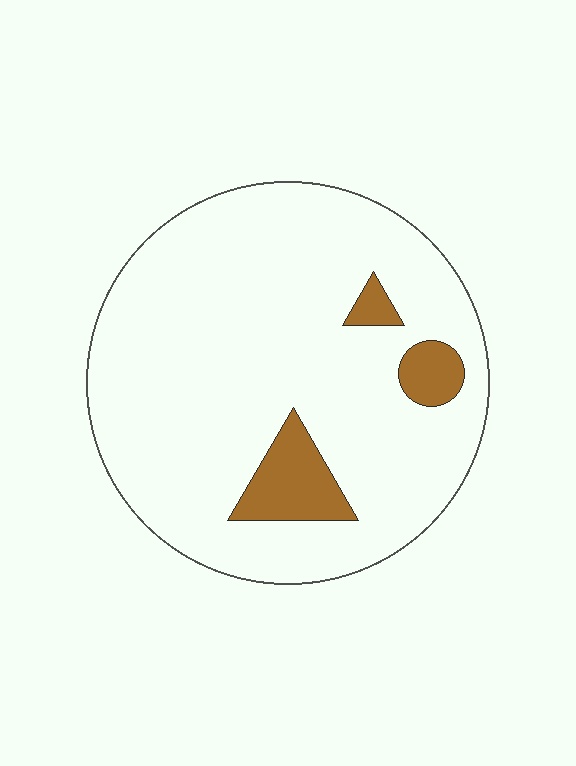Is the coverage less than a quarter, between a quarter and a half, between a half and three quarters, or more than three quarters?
Less than a quarter.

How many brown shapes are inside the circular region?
3.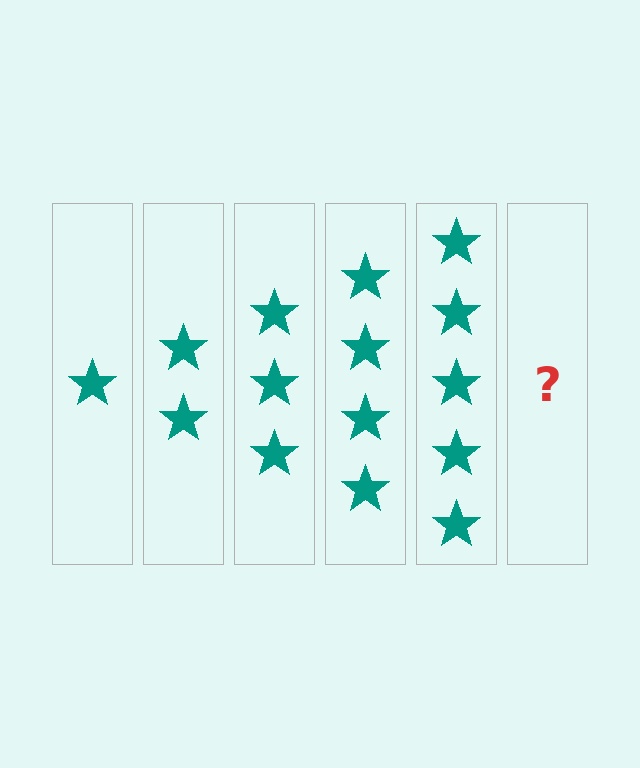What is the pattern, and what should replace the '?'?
The pattern is that each step adds one more star. The '?' should be 6 stars.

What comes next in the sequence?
The next element should be 6 stars.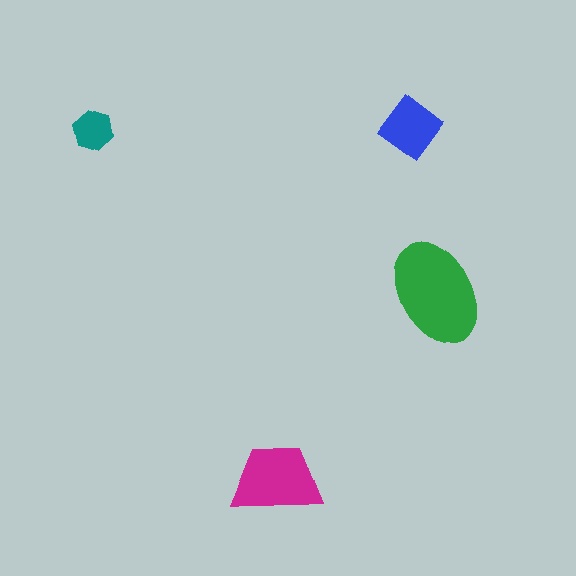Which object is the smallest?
The teal hexagon.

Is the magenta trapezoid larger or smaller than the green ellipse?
Smaller.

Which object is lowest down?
The magenta trapezoid is bottommost.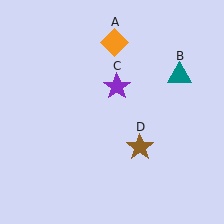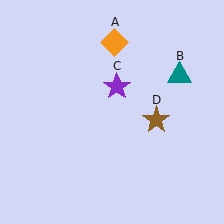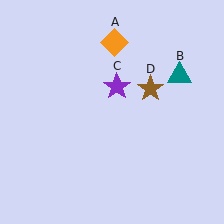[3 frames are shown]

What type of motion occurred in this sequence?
The brown star (object D) rotated counterclockwise around the center of the scene.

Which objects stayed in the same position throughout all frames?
Orange diamond (object A) and teal triangle (object B) and purple star (object C) remained stationary.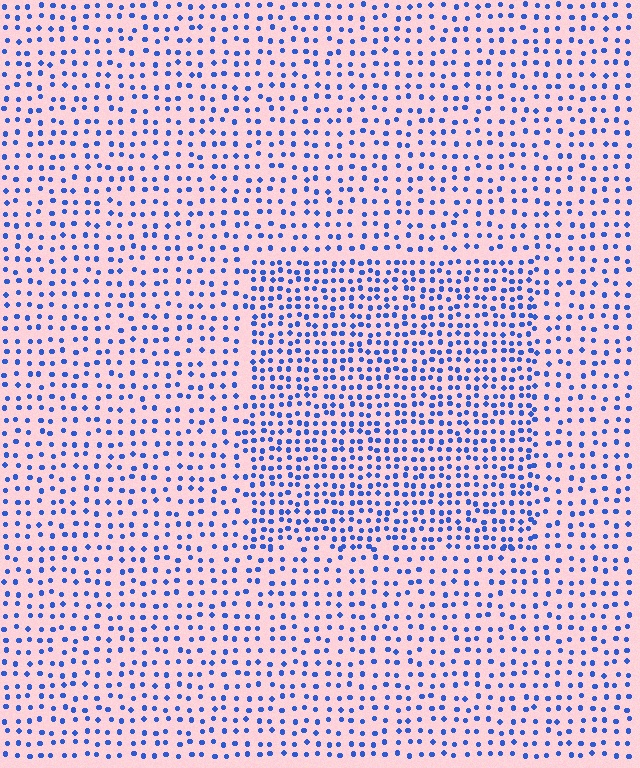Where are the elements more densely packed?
The elements are more densely packed inside the rectangle boundary.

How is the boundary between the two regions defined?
The boundary is defined by a change in element density (approximately 1.7x ratio). All elements are the same color, size, and shape.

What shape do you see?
I see a rectangle.